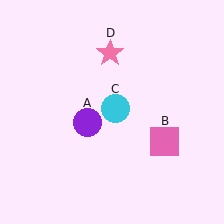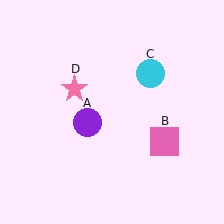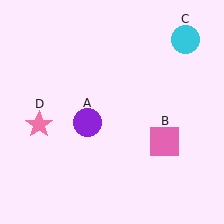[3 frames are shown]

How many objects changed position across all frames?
2 objects changed position: cyan circle (object C), pink star (object D).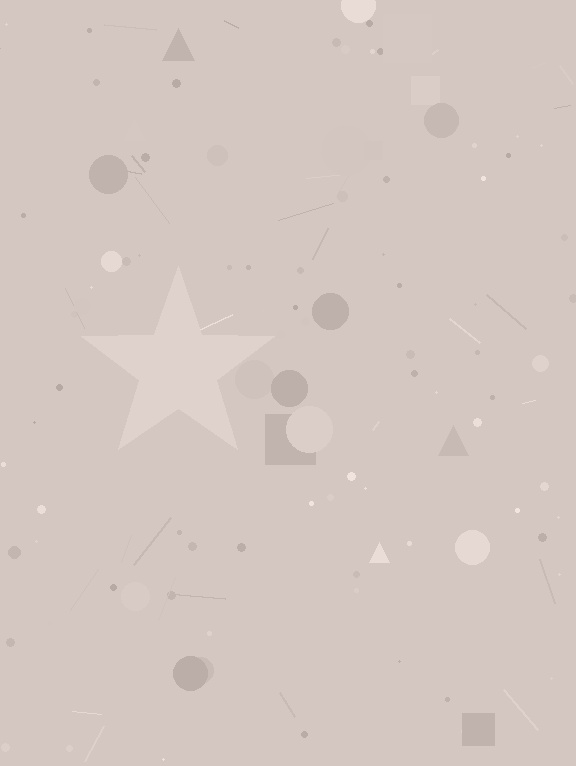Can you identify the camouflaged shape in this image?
The camouflaged shape is a star.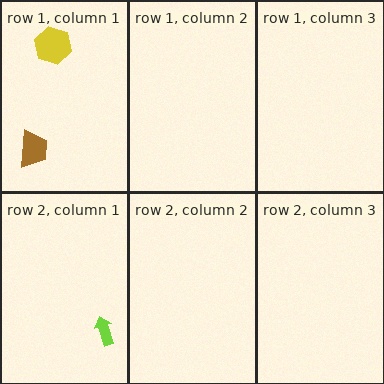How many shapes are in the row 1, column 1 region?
2.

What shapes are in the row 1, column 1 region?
The yellow hexagon, the brown trapezoid.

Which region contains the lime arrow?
The row 2, column 1 region.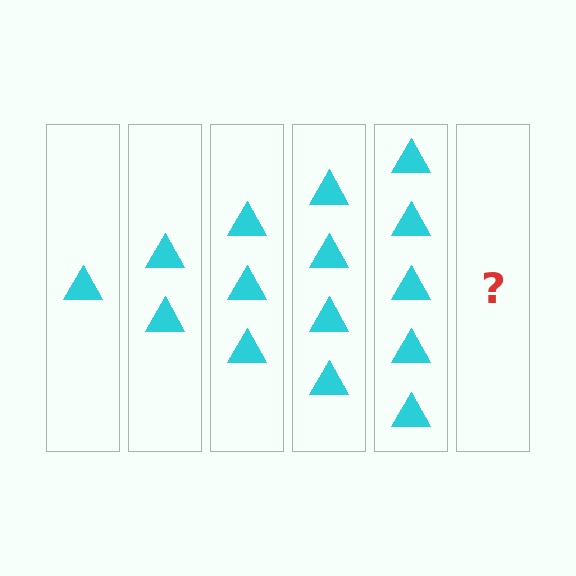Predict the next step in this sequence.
The next step is 6 triangles.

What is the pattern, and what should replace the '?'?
The pattern is that each step adds one more triangle. The '?' should be 6 triangles.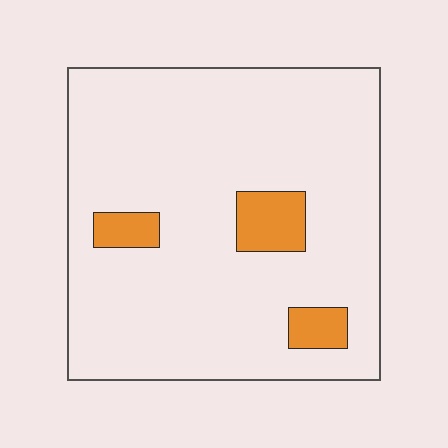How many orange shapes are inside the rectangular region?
3.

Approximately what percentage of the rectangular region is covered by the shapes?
Approximately 10%.